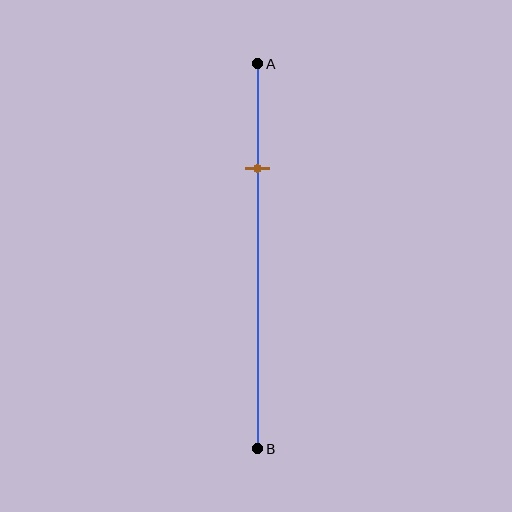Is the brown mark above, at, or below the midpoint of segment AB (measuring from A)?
The brown mark is above the midpoint of segment AB.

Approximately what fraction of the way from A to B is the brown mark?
The brown mark is approximately 25% of the way from A to B.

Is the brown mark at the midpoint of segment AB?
No, the mark is at about 25% from A, not at the 50% midpoint.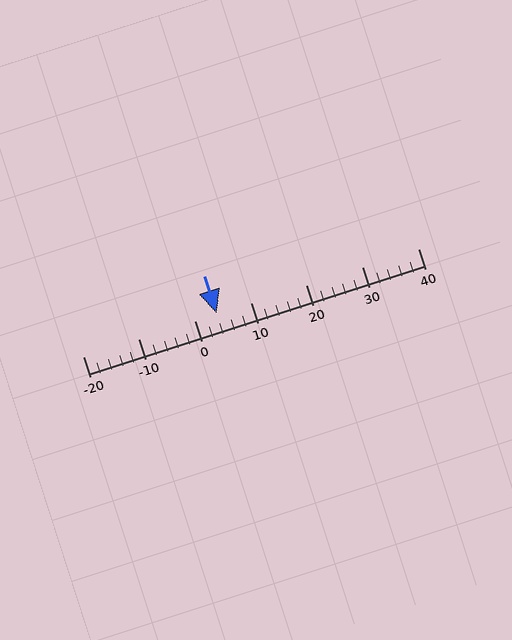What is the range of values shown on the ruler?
The ruler shows values from -20 to 40.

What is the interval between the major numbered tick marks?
The major tick marks are spaced 10 units apart.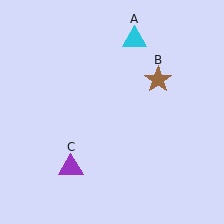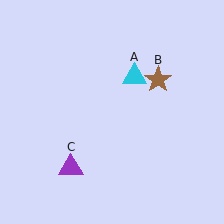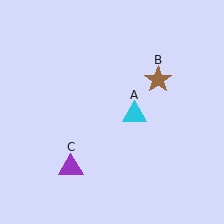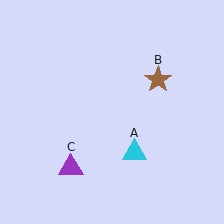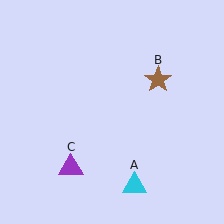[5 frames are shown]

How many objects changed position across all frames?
1 object changed position: cyan triangle (object A).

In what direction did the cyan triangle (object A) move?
The cyan triangle (object A) moved down.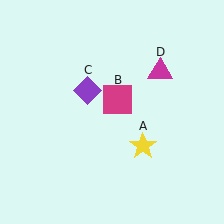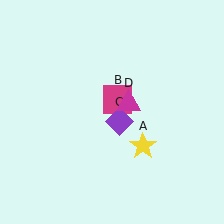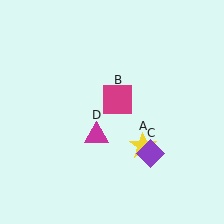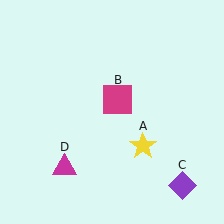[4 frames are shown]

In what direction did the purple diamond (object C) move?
The purple diamond (object C) moved down and to the right.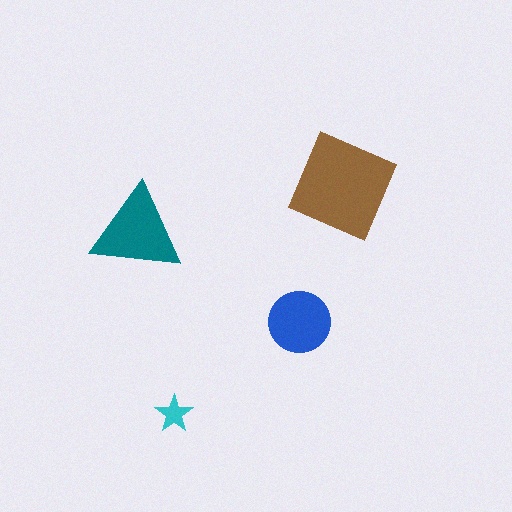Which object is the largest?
The brown diamond.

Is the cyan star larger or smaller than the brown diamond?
Smaller.